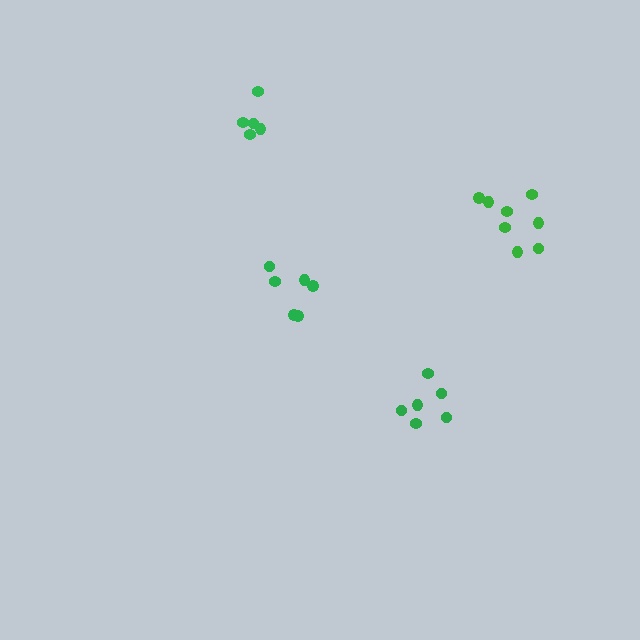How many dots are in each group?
Group 1: 5 dots, Group 2: 6 dots, Group 3: 8 dots, Group 4: 6 dots (25 total).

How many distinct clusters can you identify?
There are 4 distinct clusters.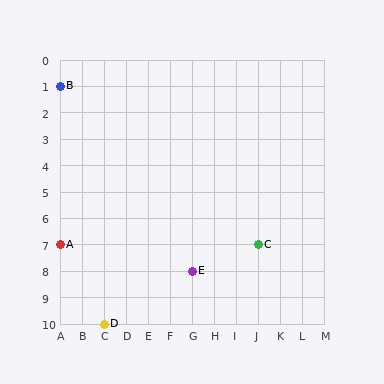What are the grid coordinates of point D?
Point D is at grid coordinates (C, 10).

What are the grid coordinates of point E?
Point E is at grid coordinates (G, 8).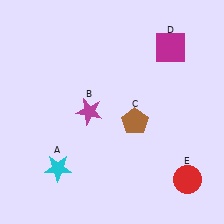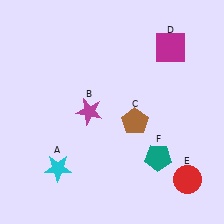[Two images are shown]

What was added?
A teal pentagon (F) was added in Image 2.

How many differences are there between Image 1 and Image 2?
There is 1 difference between the two images.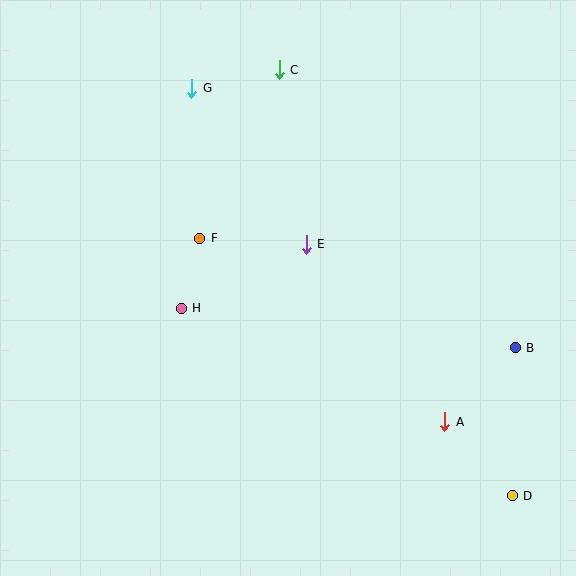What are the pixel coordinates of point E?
Point E is at (306, 244).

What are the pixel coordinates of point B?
Point B is at (515, 348).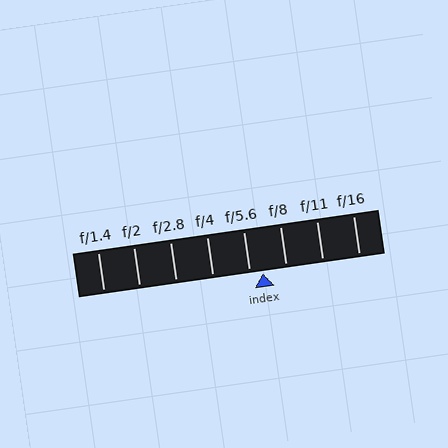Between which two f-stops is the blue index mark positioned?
The index mark is between f/5.6 and f/8.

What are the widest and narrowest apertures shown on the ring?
The widest aperture shown is f/1.4 and the narrowest is f/16.